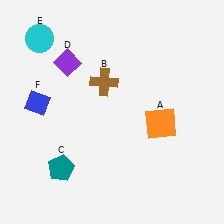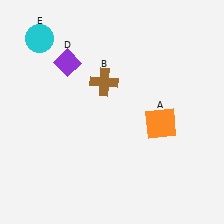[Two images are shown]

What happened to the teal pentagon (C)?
The teal pentagon (C) was removed in Image 2. It was in the bottom-left area of Image 1.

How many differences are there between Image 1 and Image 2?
There are 2 differences between the two images.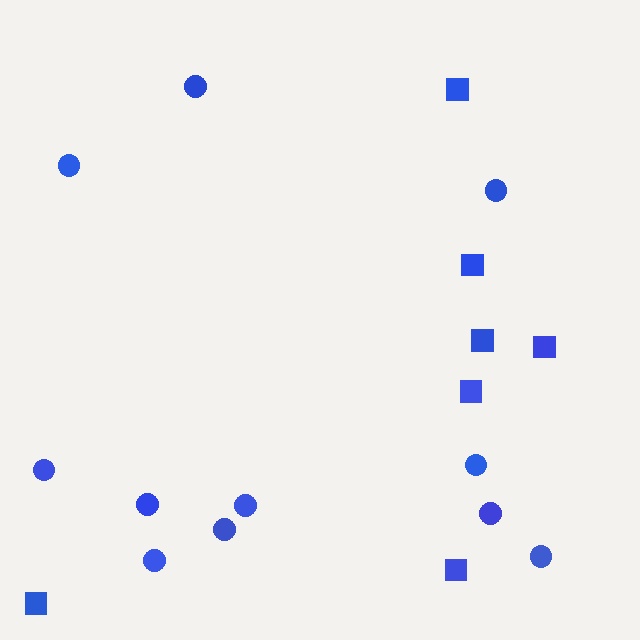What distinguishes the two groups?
There are 2 groups: one group of circles (11) and one group of squares (7).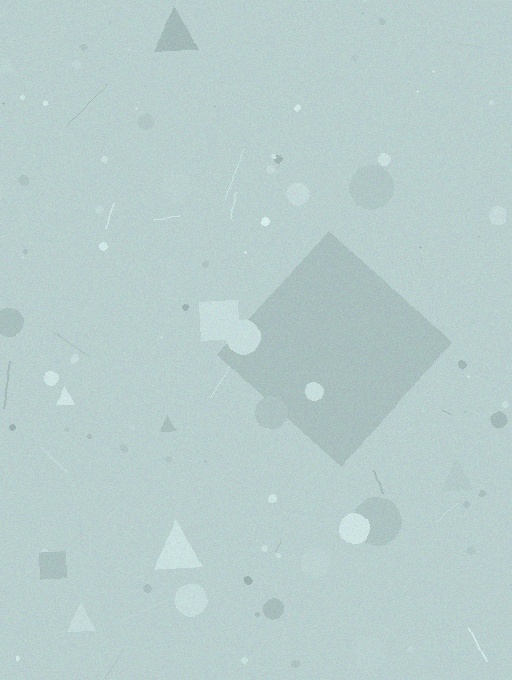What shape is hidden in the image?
A diamond is hidden in the image.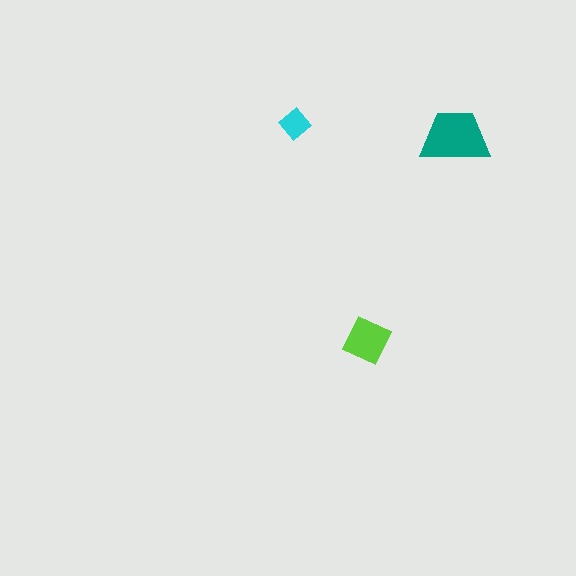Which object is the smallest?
The cyan diamond.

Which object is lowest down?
The lime square is bottommost.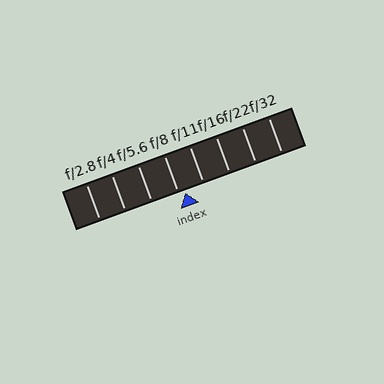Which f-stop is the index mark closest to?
The index mark is closest to f/8.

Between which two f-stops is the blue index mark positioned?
The index mark is between f/8 and f/11.